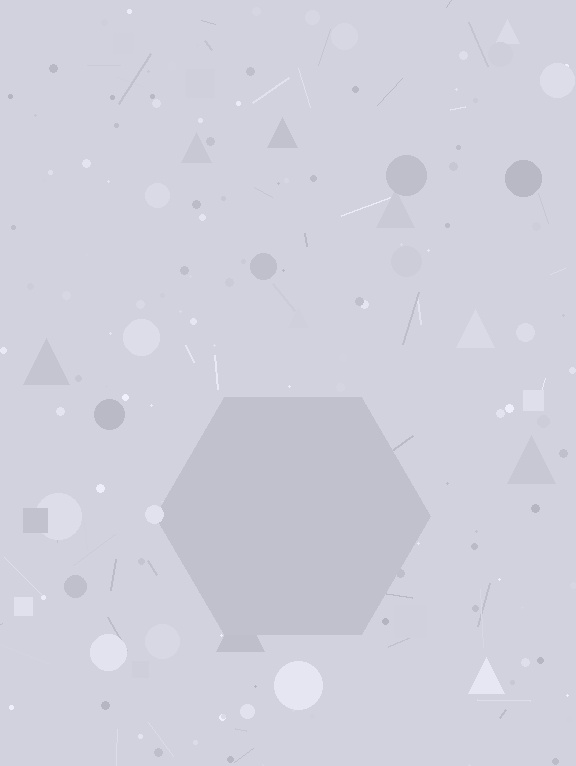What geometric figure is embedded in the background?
A hexagon is embedded in the background.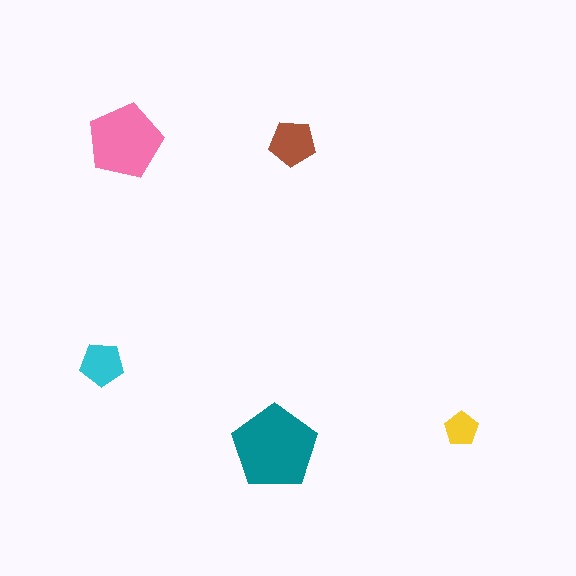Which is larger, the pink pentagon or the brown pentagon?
The pink one.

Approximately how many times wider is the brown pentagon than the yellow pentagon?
About 1.5 times wider.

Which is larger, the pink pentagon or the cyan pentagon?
The pink one.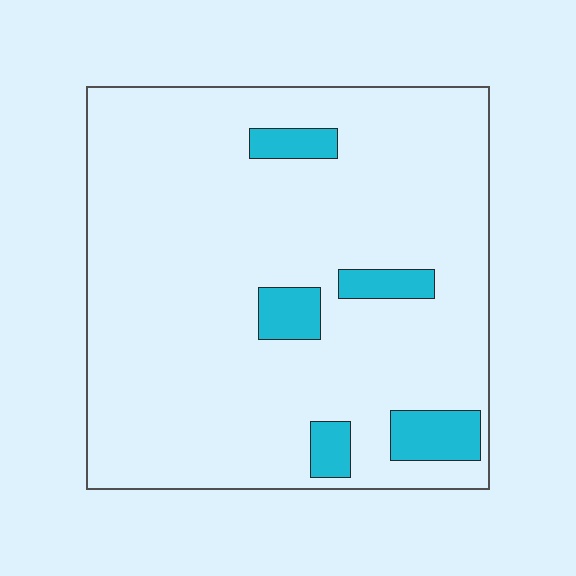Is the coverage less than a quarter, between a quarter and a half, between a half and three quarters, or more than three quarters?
Less than a quarter.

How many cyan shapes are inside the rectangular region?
5.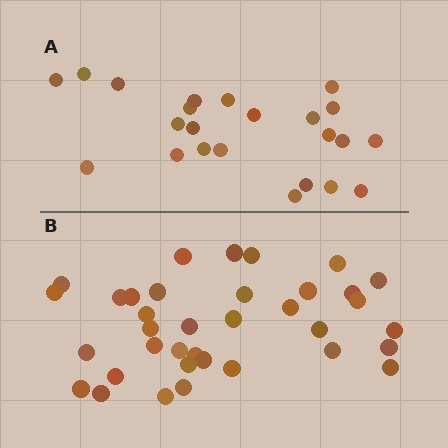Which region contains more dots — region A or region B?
Region B (the bottom region) has more dots.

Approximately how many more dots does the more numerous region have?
Region B has approximately 15 more dots than region A.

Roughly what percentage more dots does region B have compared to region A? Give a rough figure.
About 55% more.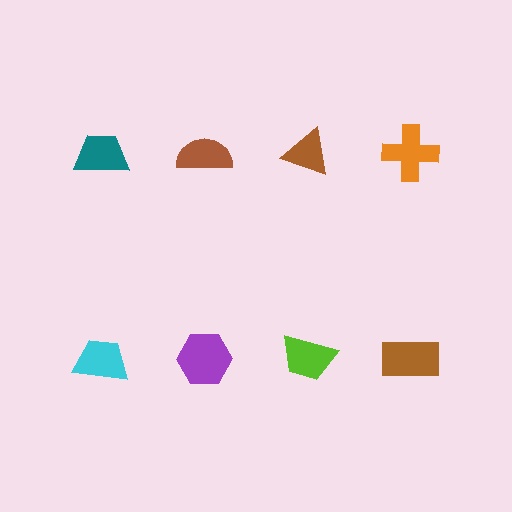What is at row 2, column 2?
A purple hexagon.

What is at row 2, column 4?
A brown rectangle.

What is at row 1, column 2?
A brown semicircle.